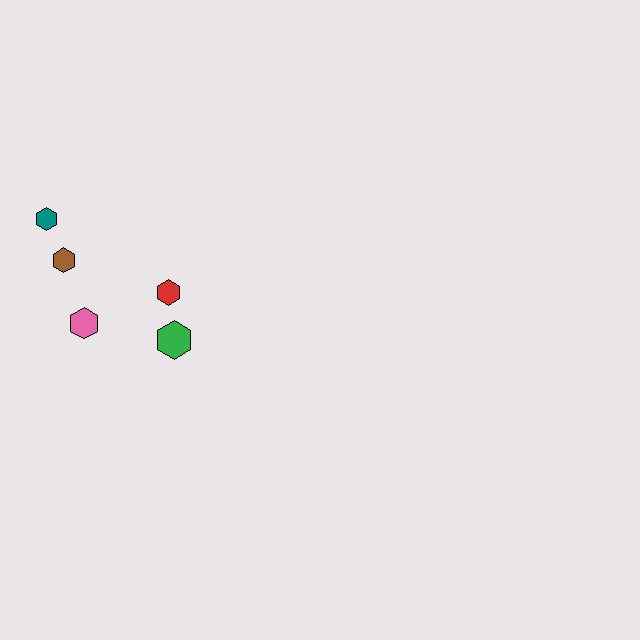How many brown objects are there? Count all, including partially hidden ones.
There is 1 brown object.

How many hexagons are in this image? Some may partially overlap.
There are 5 hexagons.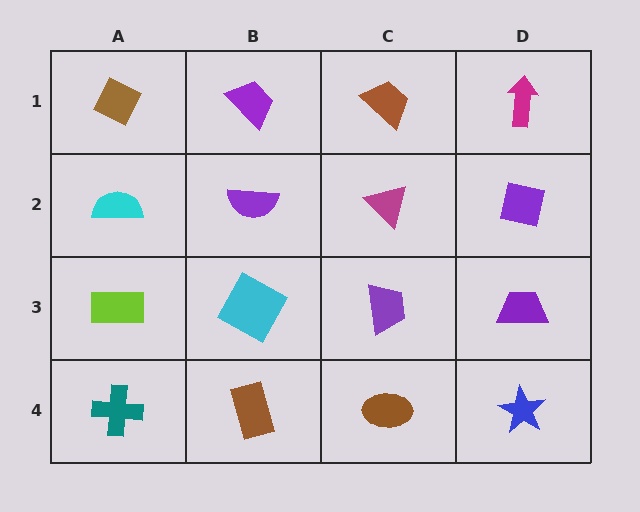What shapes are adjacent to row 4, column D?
A purple trapezoid (row 3, column D), a brown ellipse (row 4, column C).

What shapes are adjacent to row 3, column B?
A purple semicircle (row 2, column B), a brown rectangle (row 4, column B), a lime rectangle (row 3, column A), a purple trapezoid (row 3, column C).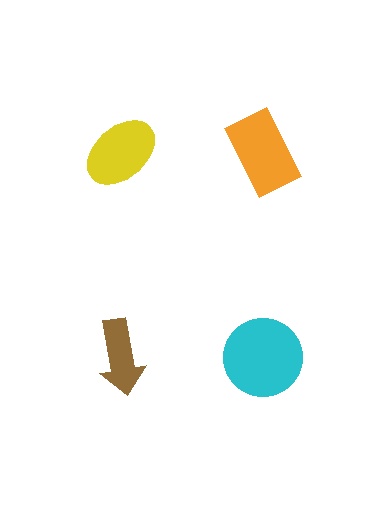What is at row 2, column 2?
A cyan circle.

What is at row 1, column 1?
A yellow ellipse.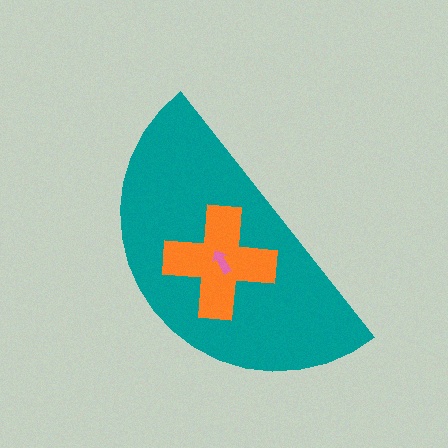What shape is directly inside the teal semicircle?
The orange cross.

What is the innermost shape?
The pink arrow.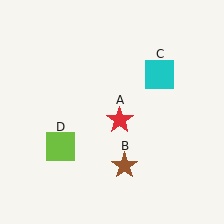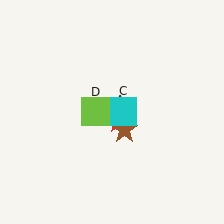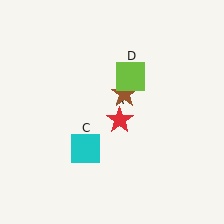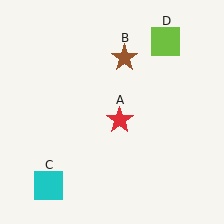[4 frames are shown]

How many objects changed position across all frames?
3 objects changed position: brown star (object B), cyan square (object C), lime square (object D).